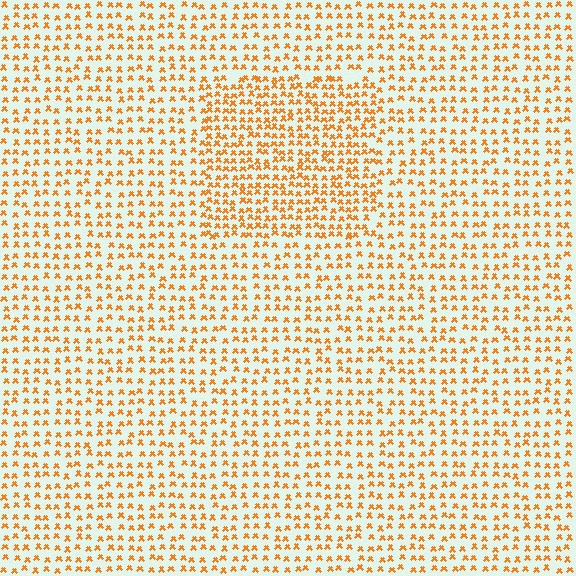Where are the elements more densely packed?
The elements are more densely packed inside the rectangle boundary.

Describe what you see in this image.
The image contains small orange elements arranged at two different densities. A rectangle-shaped region is visible where the elements are more densely packed than the surrounding area.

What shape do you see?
I see a rectangle.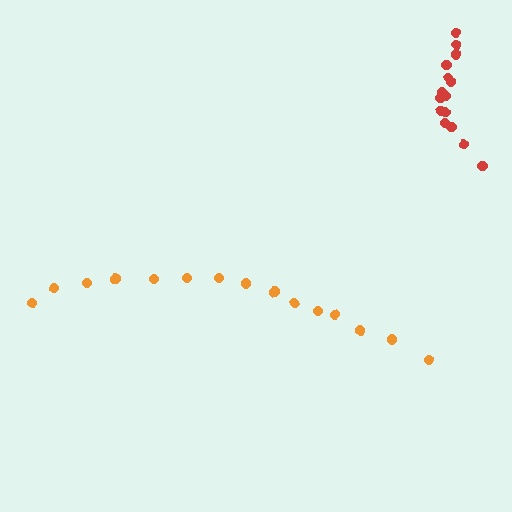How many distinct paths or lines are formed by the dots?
There are 2 distinct paths.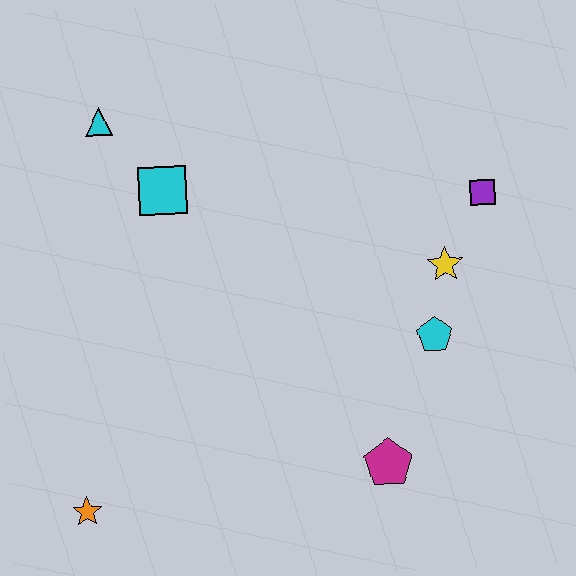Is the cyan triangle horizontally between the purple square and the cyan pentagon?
No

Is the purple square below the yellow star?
No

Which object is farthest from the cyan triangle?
The magenta pentagon is farthest from the cyan triangle.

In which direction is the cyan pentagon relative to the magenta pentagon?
The cyan pentagon is above the magenta pentagon.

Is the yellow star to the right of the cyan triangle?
Yes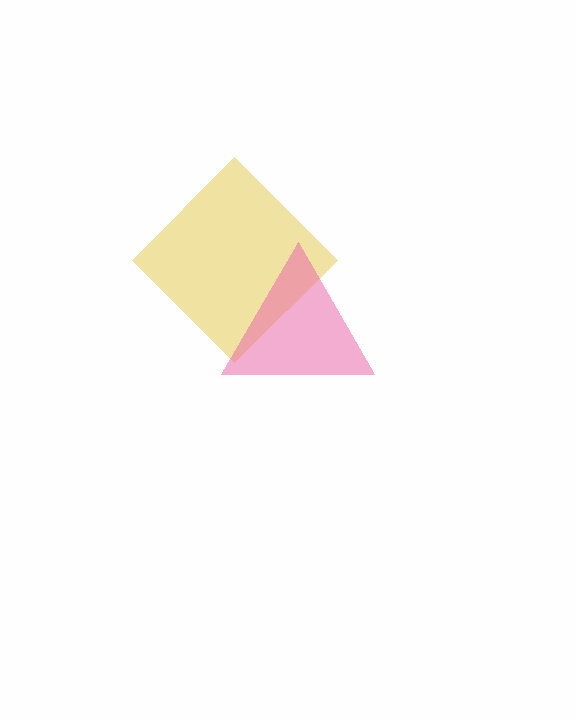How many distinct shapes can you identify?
There are 2 distinct shapes: a yellow diamond, a pink triangle.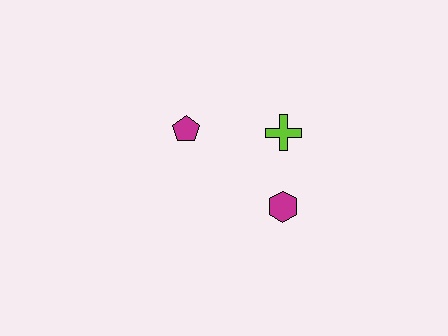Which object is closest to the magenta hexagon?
The lime cross is closest to the magenta hexagon.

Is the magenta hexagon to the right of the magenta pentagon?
Yes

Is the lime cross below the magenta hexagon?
No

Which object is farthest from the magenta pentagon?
The magenta hexagon is farthest from the magenta pentagon.